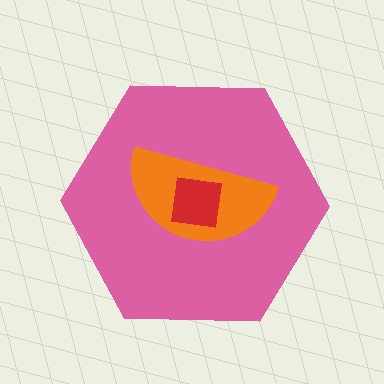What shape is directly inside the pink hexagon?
The orange semicircle.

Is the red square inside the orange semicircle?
Yes.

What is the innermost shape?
The red square.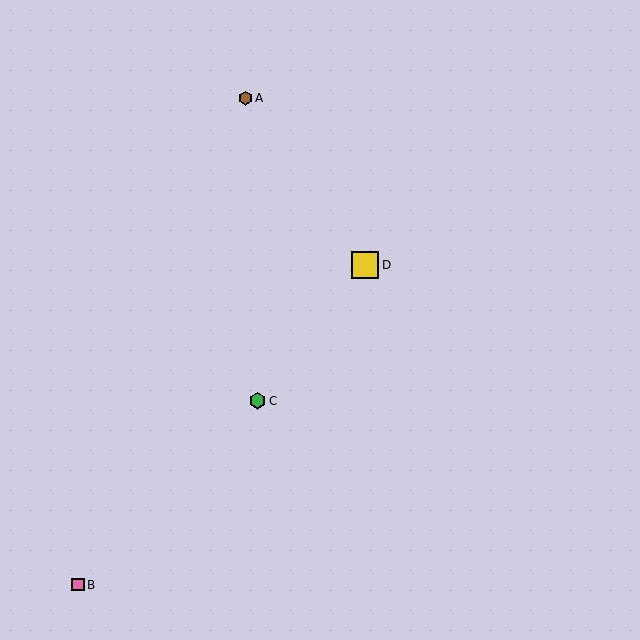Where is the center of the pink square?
The center of the pink square is at (78, 585).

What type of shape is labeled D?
Shape D is a yellow square.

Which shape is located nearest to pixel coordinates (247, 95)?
The brown hexagon (labeled A) at (245, 98) is nearest to that location.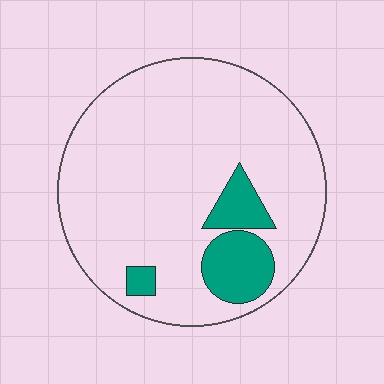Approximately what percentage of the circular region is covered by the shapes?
Approximately 15%.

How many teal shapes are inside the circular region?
3.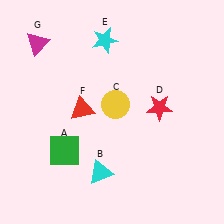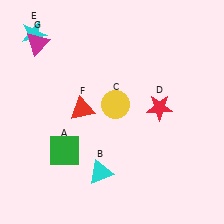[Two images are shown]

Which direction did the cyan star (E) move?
The cyan star (E) moved left.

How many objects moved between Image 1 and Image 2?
1 object moved between the two images.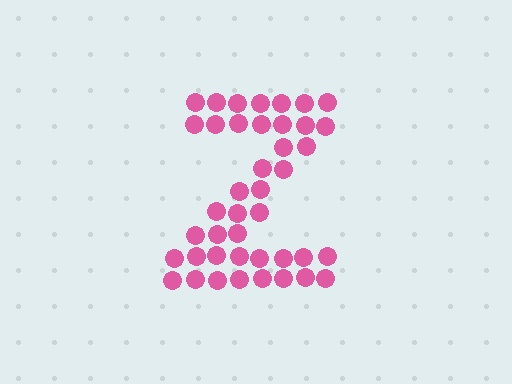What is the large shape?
The large shape is the letter Z.